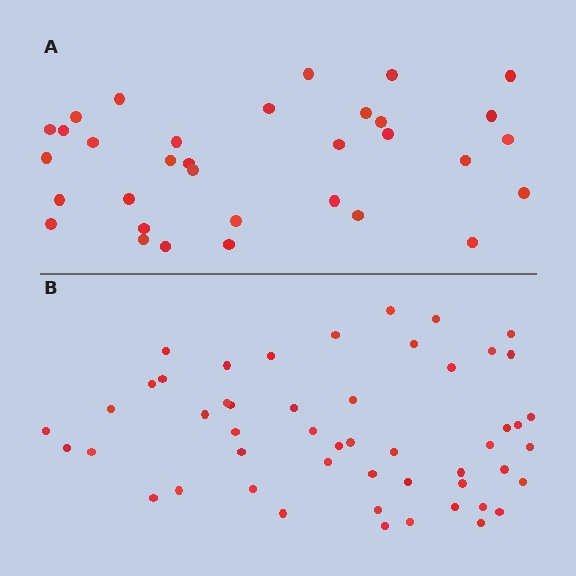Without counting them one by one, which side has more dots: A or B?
Region B (the bottom region) has more dots.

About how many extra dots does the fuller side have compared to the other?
Region B has approximately 20 more dots than region A.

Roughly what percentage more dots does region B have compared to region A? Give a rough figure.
About 55% more.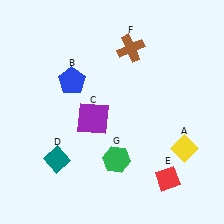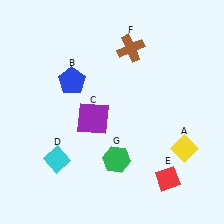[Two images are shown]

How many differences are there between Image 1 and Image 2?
There is 1 difference between the two images.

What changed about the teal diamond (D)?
In Image 1, D is teal. In Image 2, it changed to cyan.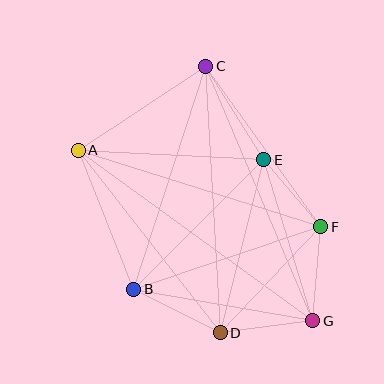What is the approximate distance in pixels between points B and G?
The distance between B and G is approximately 182 pixels.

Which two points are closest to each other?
Points E and F are closest to each other.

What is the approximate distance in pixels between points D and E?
The distance between D and E is approximately 178 pixels.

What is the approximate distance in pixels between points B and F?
The distance between B and F is approximately 197 pixels.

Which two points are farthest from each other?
Points A and G are farthest from each other.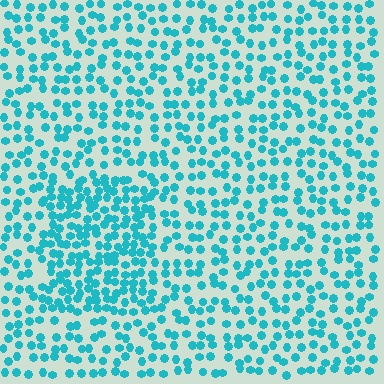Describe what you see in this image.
The image contains small cyan elements arranged at two different densities. A rectangle-shaped region is visible where the elements are more densely packed than the surrounding area.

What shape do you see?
I see a rectangle.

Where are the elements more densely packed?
The elements are more densely packed inside the rectangle boundary.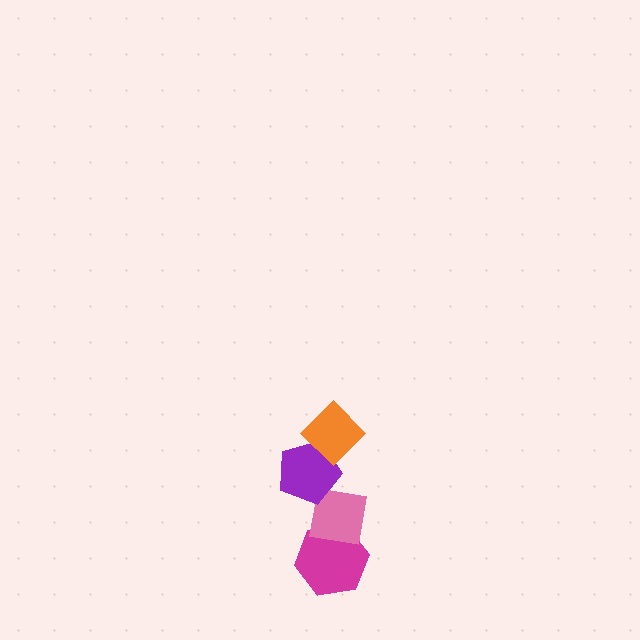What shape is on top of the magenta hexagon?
The pink square is on top of the magenta hexagon.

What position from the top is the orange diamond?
The orange diamond is 1st from the top.